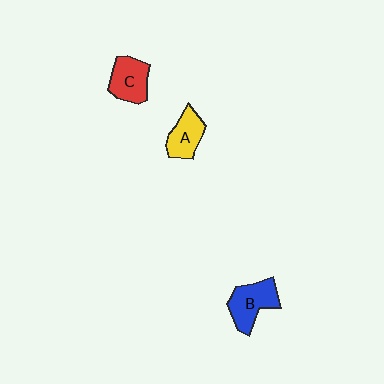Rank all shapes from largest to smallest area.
From largest to smallest: B (blue), C (red), A (yellow).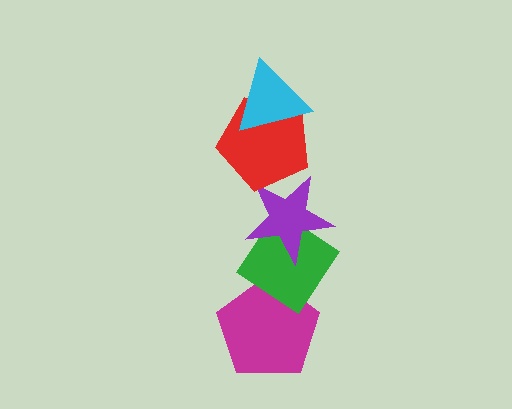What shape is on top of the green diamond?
The purple star is on top of the green diamond.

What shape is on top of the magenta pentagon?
The green diamond is on top of the magenta pentagon.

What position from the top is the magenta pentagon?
The magenta pentagon is 5th from the top.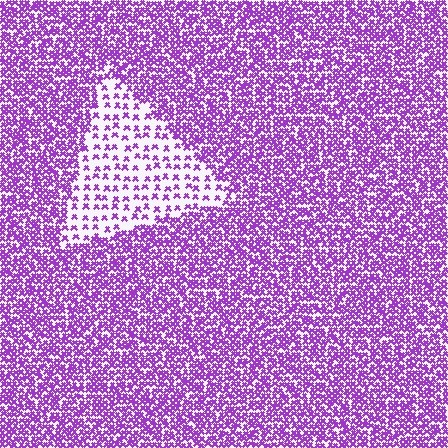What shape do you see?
I see a triangle.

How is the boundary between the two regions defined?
The boundary is defined by a change in element density (approximately 2.8x ratio). All elements are the same color, size, and shape.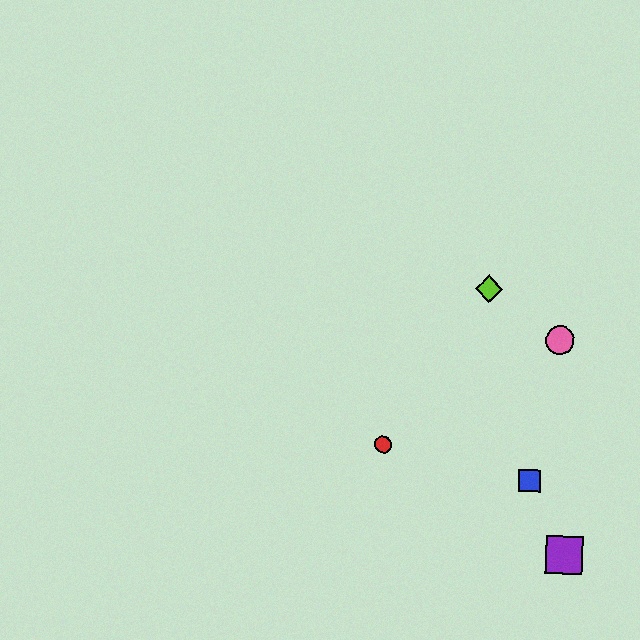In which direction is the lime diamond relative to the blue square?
The lime diamond is above the blue square.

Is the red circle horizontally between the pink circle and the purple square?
No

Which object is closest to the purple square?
The blue square is closest to the purple square.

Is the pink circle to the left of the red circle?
No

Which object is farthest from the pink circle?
The purple square is farthest from the pink circle.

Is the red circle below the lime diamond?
Yes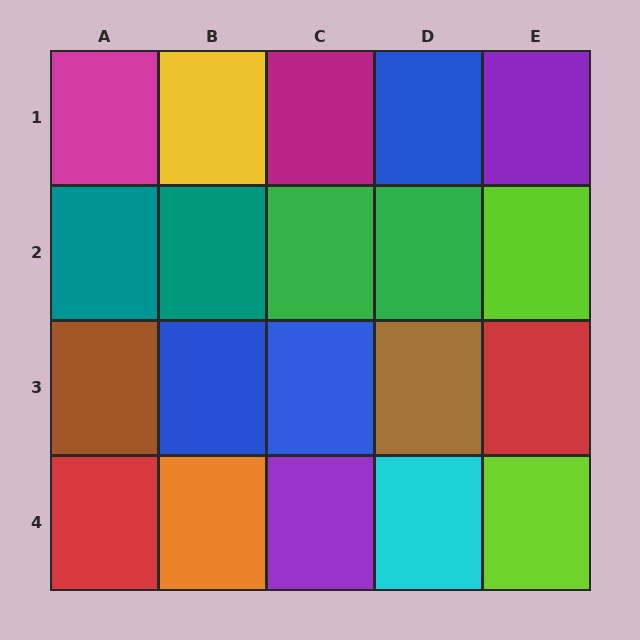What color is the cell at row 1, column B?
Yellow.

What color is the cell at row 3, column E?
Red.